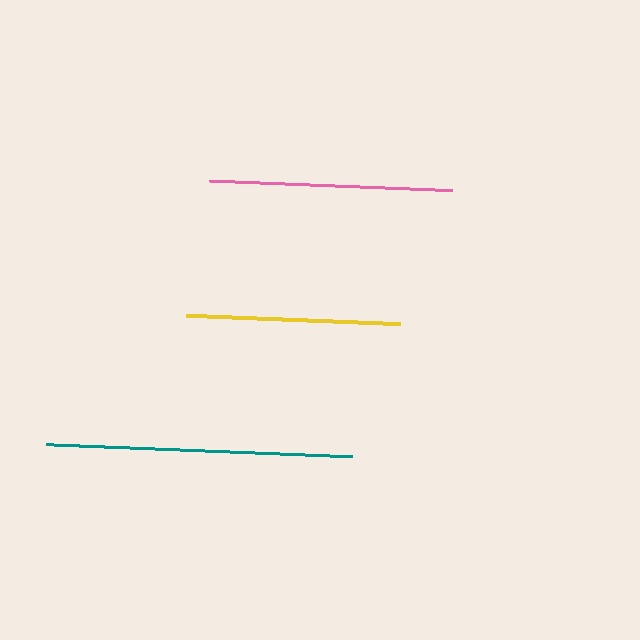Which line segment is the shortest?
The yellow line is the shortest at approximately 214 pixels.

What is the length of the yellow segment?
The yellow segment is approximately 214 pixels long.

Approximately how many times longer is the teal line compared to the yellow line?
The teal line is approximately 1.4 times the length of the yellow line.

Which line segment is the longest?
The teal line is the longest at approximately 306 pixels.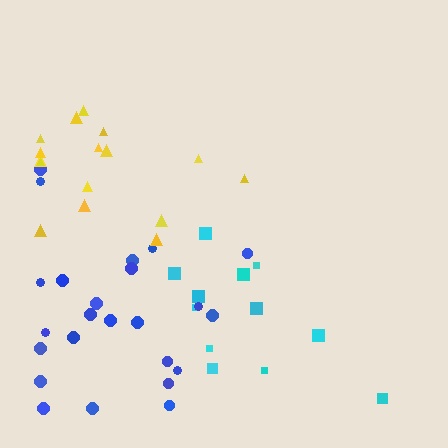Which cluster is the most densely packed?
Cyan.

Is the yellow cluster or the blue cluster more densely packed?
Blue.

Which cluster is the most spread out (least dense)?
Yellow.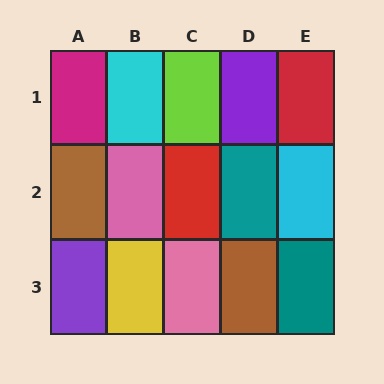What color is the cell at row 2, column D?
Teal.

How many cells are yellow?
1 cell is yellow.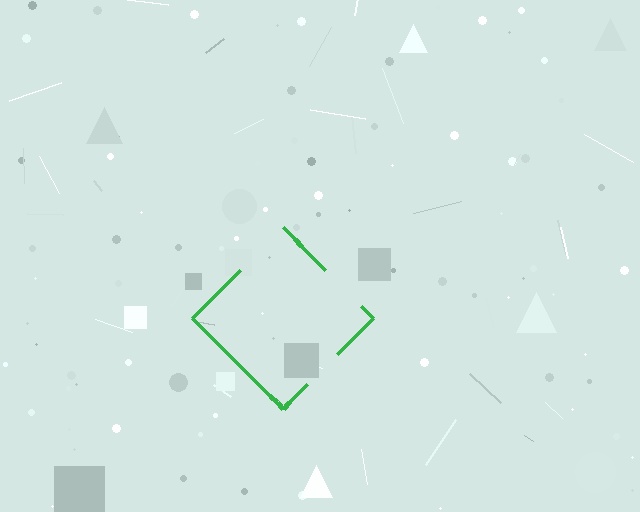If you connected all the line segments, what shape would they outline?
They would outline a diamond.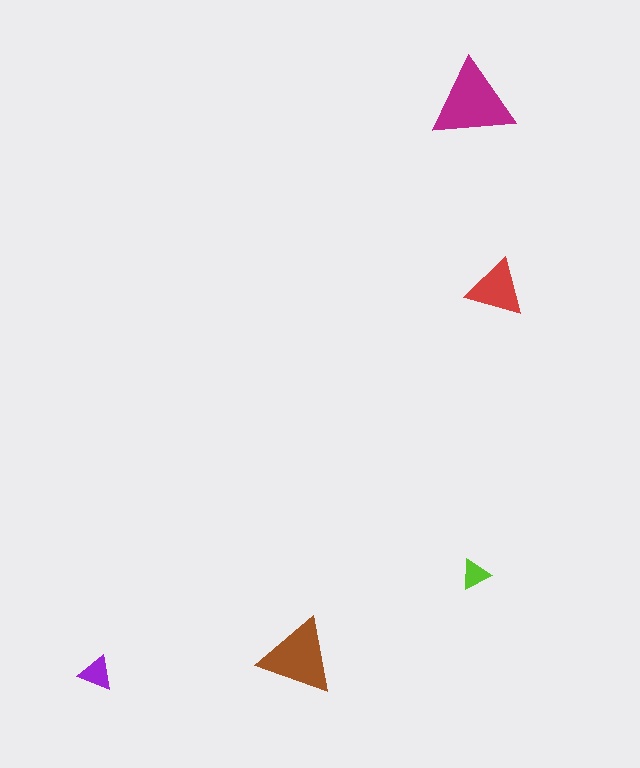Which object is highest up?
The magenta triangle is topmost.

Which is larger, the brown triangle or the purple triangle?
The brown one.